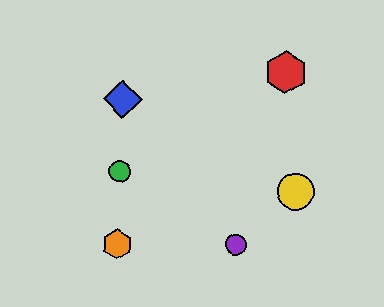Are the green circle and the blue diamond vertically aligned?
Yes, both are at x≈120.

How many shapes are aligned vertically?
3 shapes (the blue diamond, the green circle, the orange hexagon) are aligned vertically.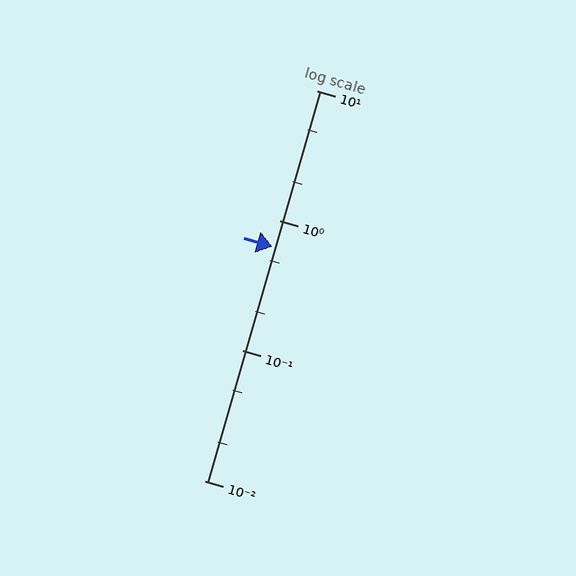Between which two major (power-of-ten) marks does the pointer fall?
The pointer is between 0.1 and 1.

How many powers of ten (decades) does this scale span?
The scale spans 3 decades, from 0.01 to 10.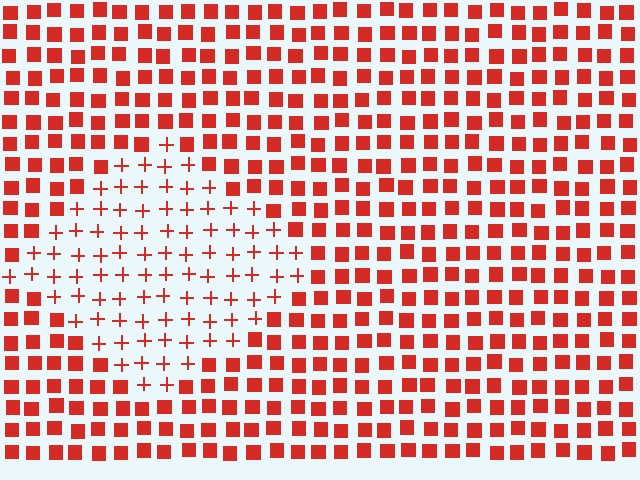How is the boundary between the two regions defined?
The boundary is defined by a change in element shape: plus signs inside vs. squares outside. All elements share the same color and spacing.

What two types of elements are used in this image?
The image uses plus signs inside the diamond region and squares outside it.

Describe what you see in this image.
The image is filled with small red elements arranged in a uniform grid. A diamond-shaped region contains plus signs, while the surrounding area contains squares. The boundary is defined purely by the change in element shape.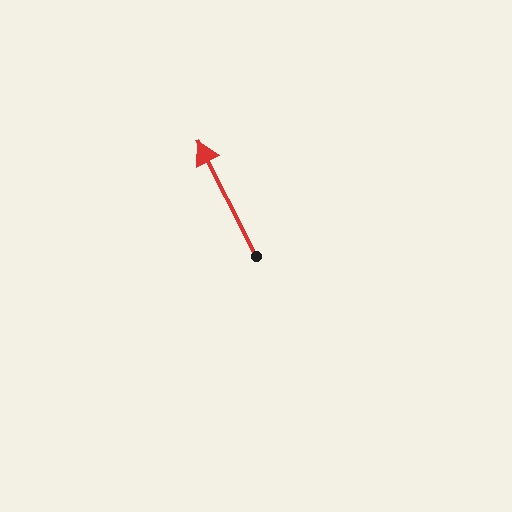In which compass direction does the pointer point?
Northwest.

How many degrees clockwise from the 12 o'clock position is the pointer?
Approximately 333 degrees.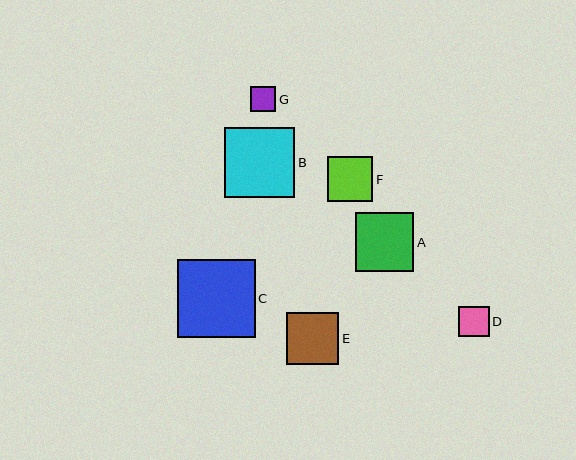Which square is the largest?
Square C is the largest with a size of approximately 78 pixels.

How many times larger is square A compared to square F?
Square A is approximately 1.3 times the size of square F.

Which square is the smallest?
Square G is the smallest with a size of approximately 26 pixels.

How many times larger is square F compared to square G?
Square F is approximately 1.7 times the size of square G.